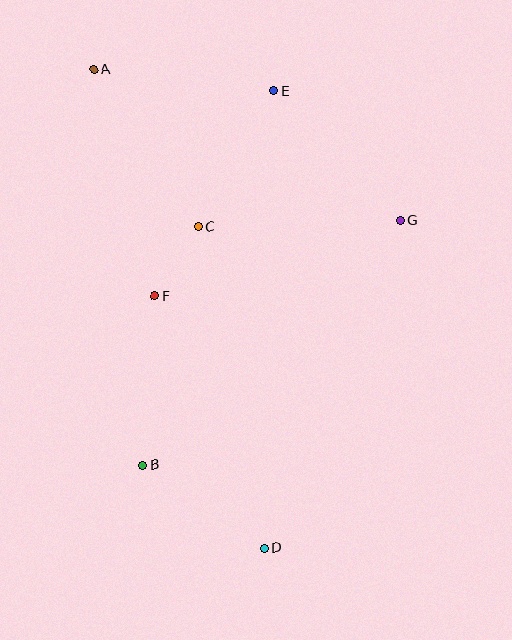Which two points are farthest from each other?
Points A and D are farthest from each other.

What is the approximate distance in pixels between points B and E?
The distance between B and E is approximately 396 pixels.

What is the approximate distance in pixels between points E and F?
The distance between E and F is approximately 237 pixels.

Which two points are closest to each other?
Points C and F are closest to each other.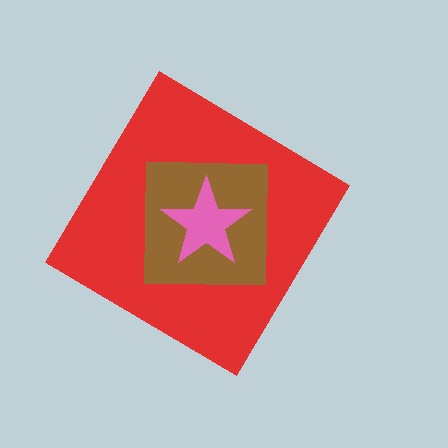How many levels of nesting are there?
3.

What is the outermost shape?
The red diamond.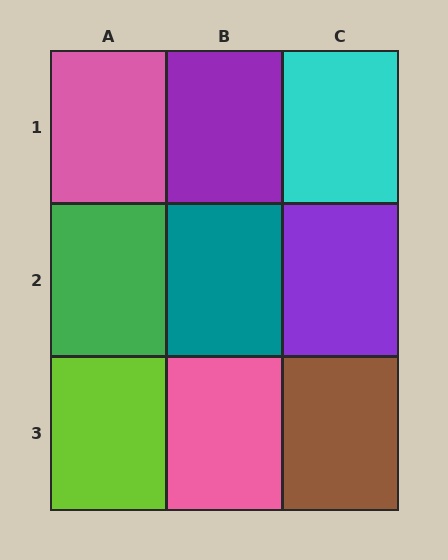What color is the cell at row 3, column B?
Pink.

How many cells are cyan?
1 cell is cyan.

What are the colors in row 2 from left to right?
Green, teal, purple.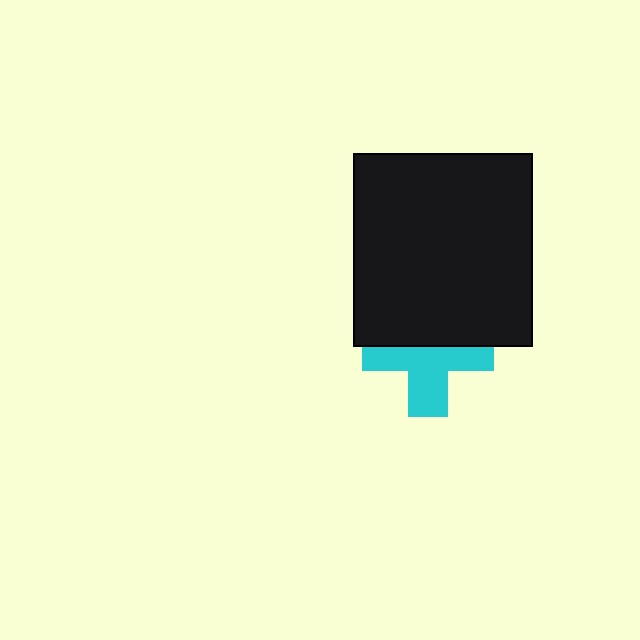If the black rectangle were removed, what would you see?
You would see the complete cyan cross.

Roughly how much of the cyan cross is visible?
About half of it is visible (roughly 56%).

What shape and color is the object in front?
The object in front is a black rectangle.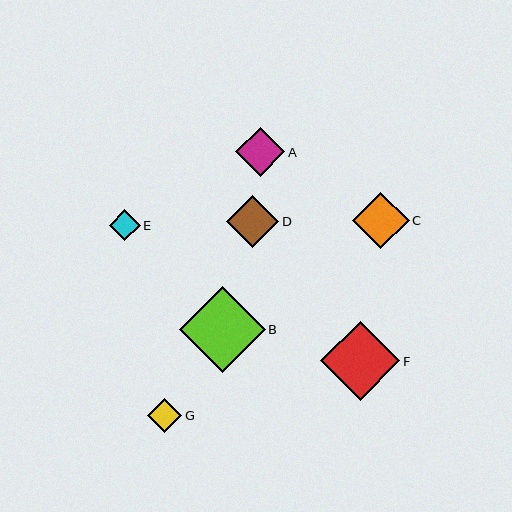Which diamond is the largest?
Diamond B is the largest with a size of approximately 86 pixels.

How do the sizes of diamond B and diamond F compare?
Diamond B and diamond F are approximately the same size.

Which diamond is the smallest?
Diamond E is the smallest with a size of approximately 31 pixels.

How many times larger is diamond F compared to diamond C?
Diamond F is approximately 1.4 times the size of diamond C.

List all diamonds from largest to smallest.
From largest to smallest: B, F, C, D, A, G, E.